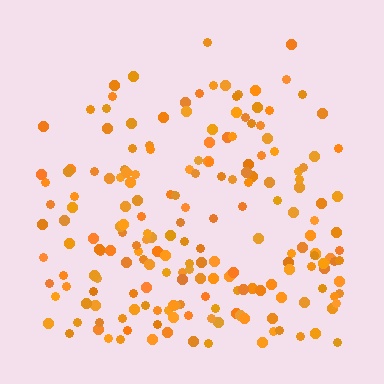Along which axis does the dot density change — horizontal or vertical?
Vertical.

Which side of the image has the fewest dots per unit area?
The top.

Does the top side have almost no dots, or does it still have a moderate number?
Still a moderate number, just noticeably fewer than the bottom.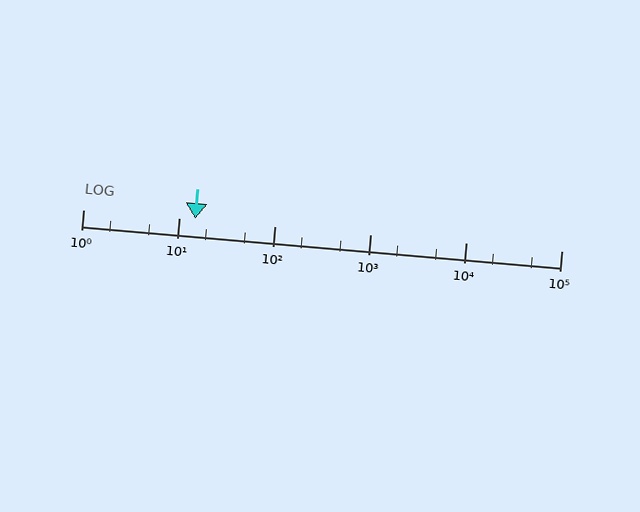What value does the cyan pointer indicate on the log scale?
The pointer indicates approximately 15.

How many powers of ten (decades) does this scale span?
The scale spans 5 decades, from 1 to 100000.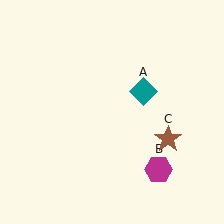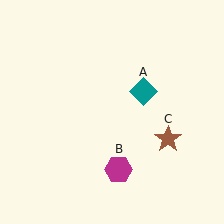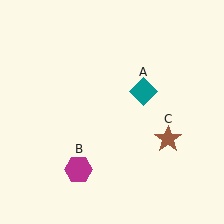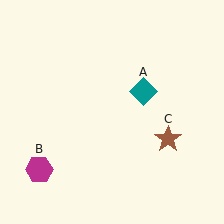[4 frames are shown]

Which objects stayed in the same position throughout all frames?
Teal diamond (object A) and brown star (object C) remained stationary.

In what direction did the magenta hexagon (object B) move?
The magenta hexagon (object B) moved left.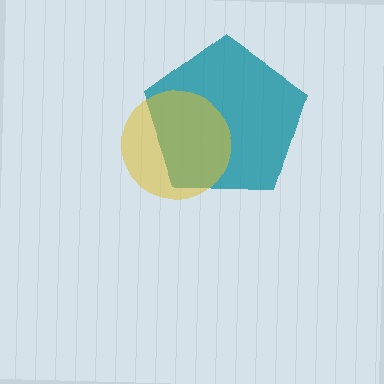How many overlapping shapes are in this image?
There are 2 overlapping shapes in the image.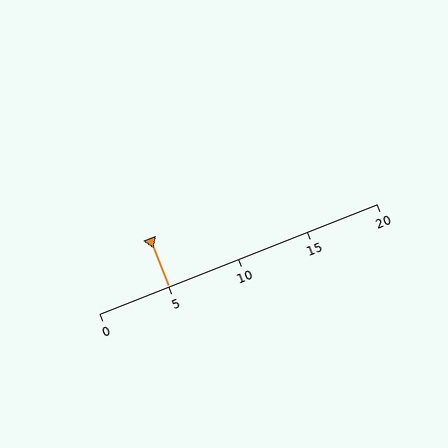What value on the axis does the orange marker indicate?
The marker indicates approximately 5.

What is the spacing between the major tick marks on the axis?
The major ticks are spaced 5 apart.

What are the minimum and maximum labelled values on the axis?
The axis runs from 0 to 20.